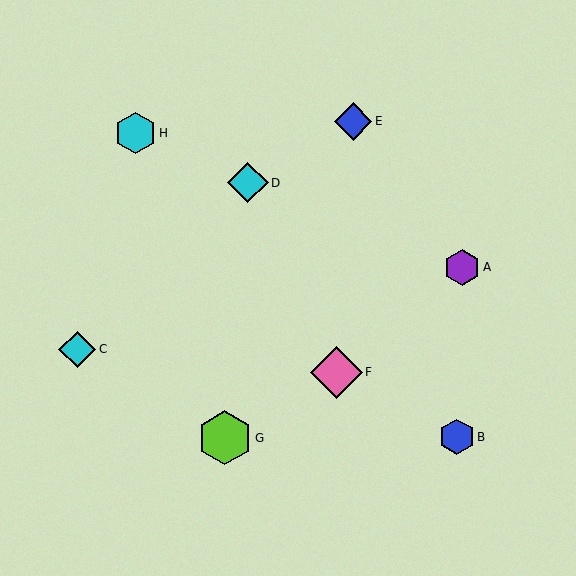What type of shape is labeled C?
Shape C is a cyan diamond.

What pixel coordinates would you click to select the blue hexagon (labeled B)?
Click at (457, 437) to select the blue hexagon B.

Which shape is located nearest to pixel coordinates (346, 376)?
The pink diamond (labeled F) at (336, 372) is nearest to that location.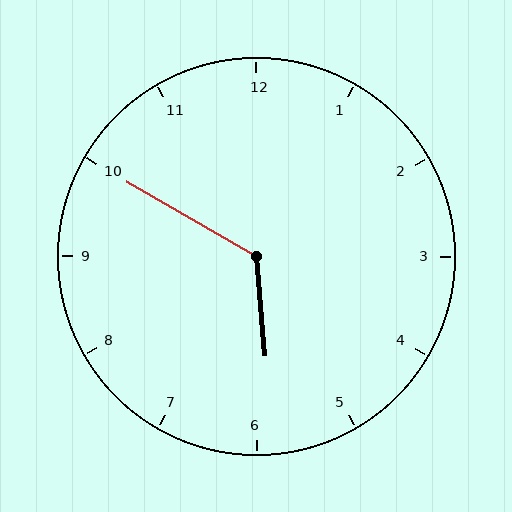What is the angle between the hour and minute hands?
Approximately 125 degrees.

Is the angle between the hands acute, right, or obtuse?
It is obtuse.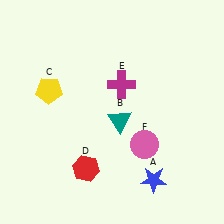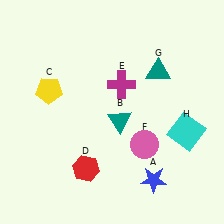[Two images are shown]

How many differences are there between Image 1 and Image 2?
There are 2 differences between the two images.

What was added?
A teal triangle (G), a cyan square (H) were added in Image 2.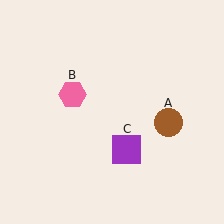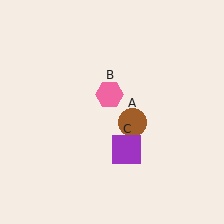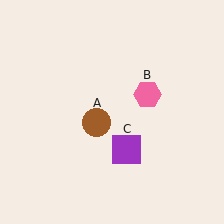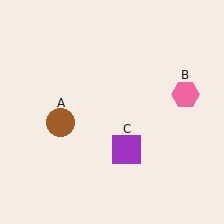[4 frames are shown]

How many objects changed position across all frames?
2 objects changed position: brown circle (object A), pink hexagon (object B).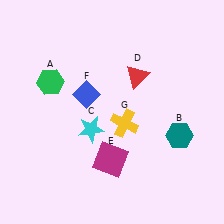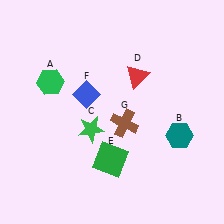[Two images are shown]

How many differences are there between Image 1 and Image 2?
There are 3 differences between the two images.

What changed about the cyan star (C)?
In Image 1, C is cyan. In Image 2, it changed to green.